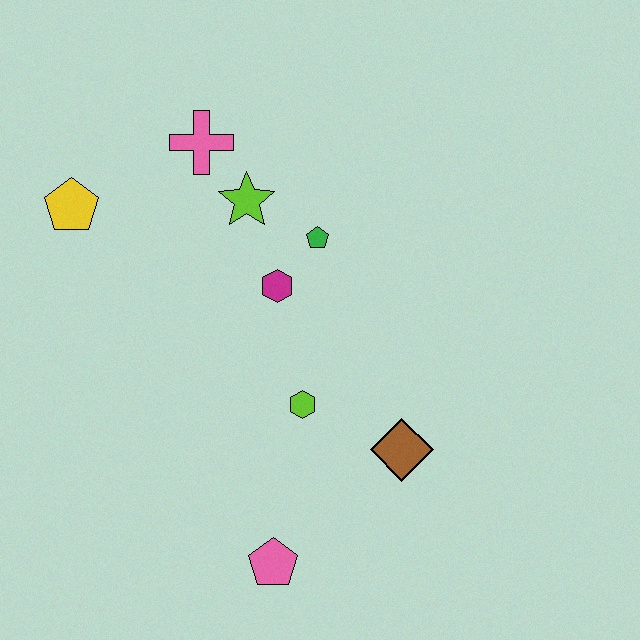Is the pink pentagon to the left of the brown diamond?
Yes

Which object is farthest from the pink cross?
The pink pentagon is farthest from the pink cross.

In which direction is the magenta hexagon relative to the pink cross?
The magenta hexagon is below the pink cross.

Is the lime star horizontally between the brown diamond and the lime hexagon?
No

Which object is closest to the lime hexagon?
The brown diamond is closest to the lime hexagon.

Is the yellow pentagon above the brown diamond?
Yes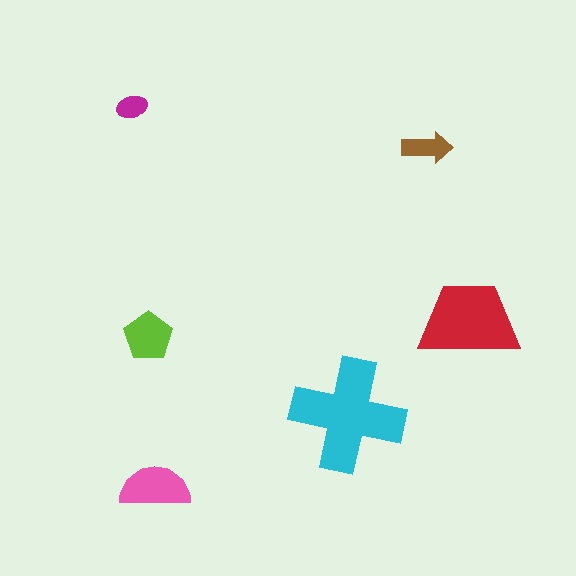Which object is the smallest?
The magenta ellipse.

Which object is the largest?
The cyan cross.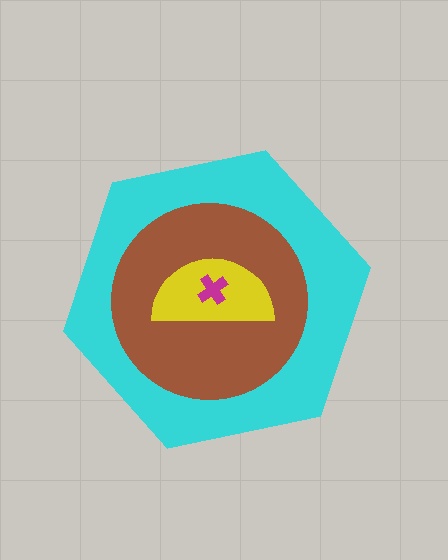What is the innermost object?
The magenta cross.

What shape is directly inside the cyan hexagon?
The brown circle.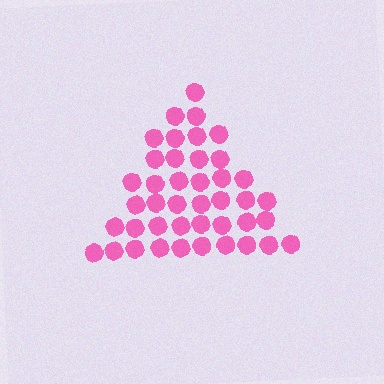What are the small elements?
The small elements are circles.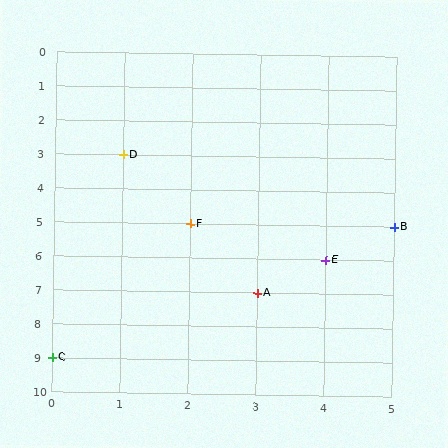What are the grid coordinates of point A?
Point A is at grid coordinates (3, 7).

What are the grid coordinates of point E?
Point E is at grid coordinates (4, 6).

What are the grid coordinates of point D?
Point D is at grid coordinates (1, 3).